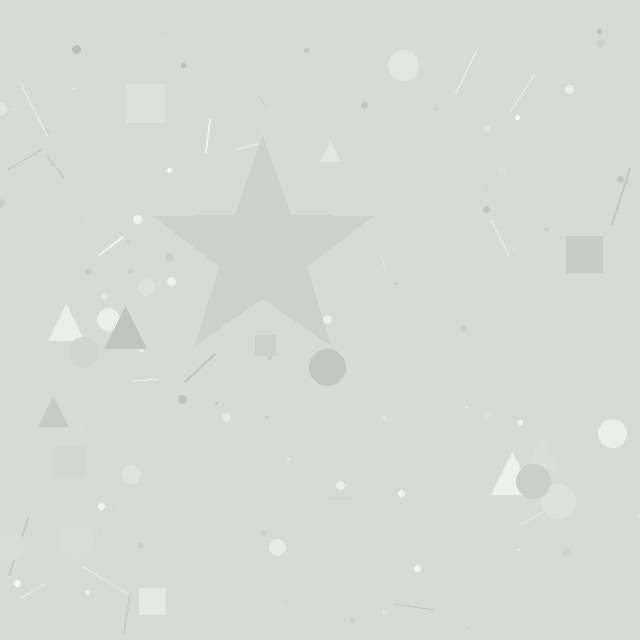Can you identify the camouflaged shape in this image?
The camouflaged shape is a star.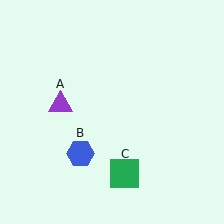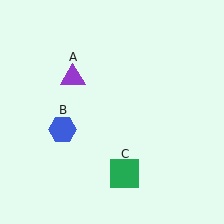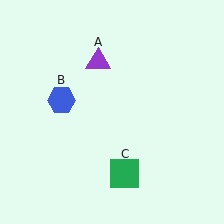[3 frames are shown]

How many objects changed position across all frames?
2 objects changed position: purple triangle (object A), blue hexagon (object B).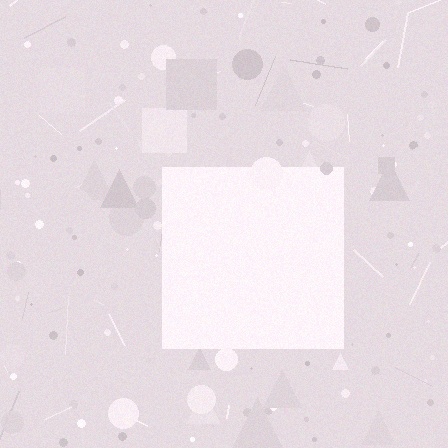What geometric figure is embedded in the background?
A square is embedded in the background.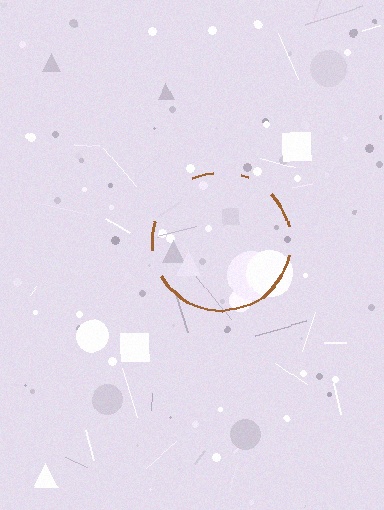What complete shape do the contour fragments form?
The contour fragments form a circle.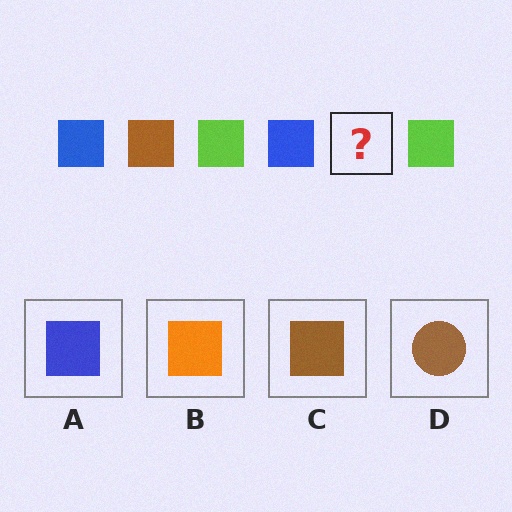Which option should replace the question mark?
Option C.